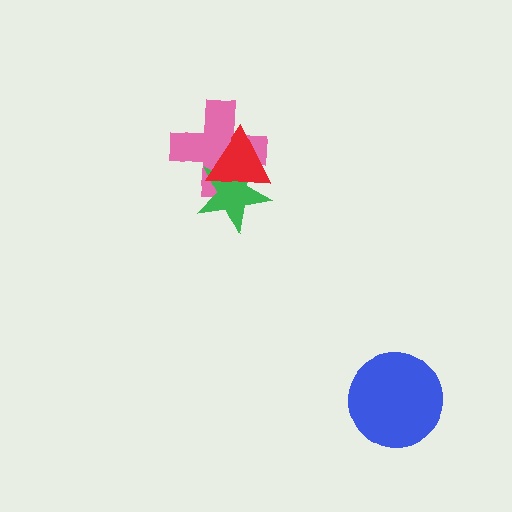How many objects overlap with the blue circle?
0 objects overlap with the blue circle.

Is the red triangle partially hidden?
No, no other shape covers it.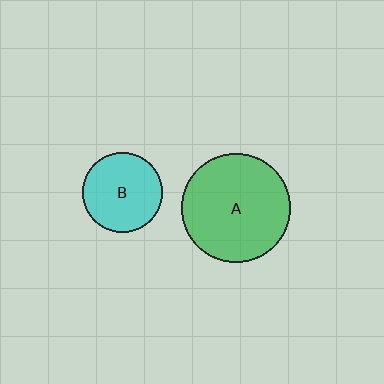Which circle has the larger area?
Circle A (green).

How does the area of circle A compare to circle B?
Approximately 1.9 times.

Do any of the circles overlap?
No, none of the circles overlap.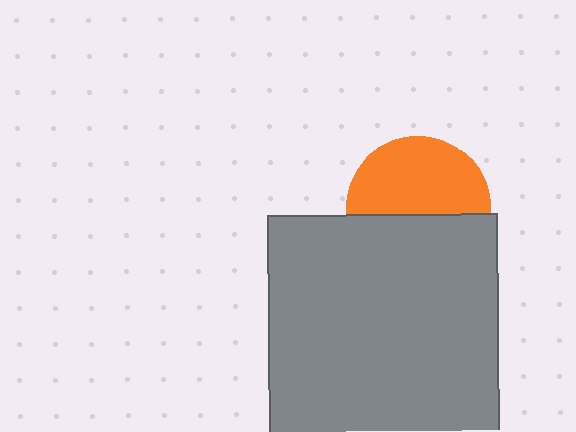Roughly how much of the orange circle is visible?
About half of it is visible (roughly 55%).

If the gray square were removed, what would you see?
You would see the complete orange circle.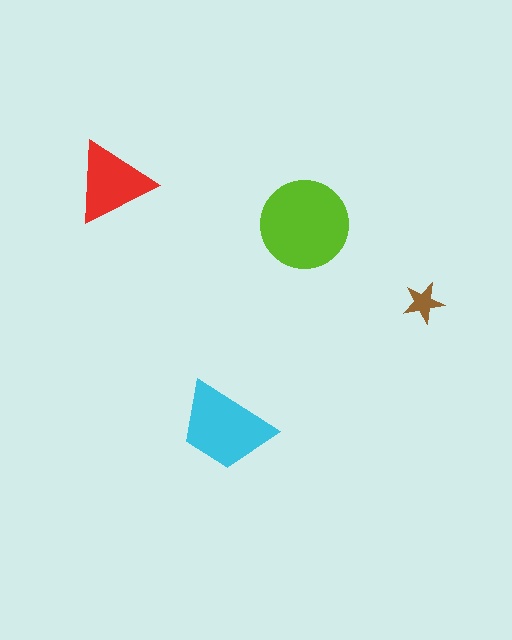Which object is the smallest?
The brown star.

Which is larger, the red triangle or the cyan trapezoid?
The cyan trapezoid.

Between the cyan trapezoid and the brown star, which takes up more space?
The cyan trapezoid.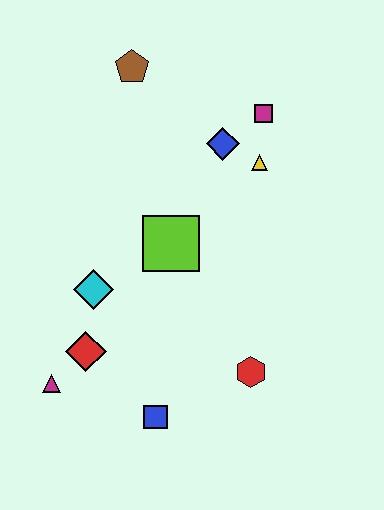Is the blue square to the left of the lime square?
Yes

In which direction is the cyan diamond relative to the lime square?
The cyan diamond is to the left of the lime square.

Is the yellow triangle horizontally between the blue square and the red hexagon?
No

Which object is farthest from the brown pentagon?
The blue square is farthest from the brown pentagon.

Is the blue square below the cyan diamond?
Yes